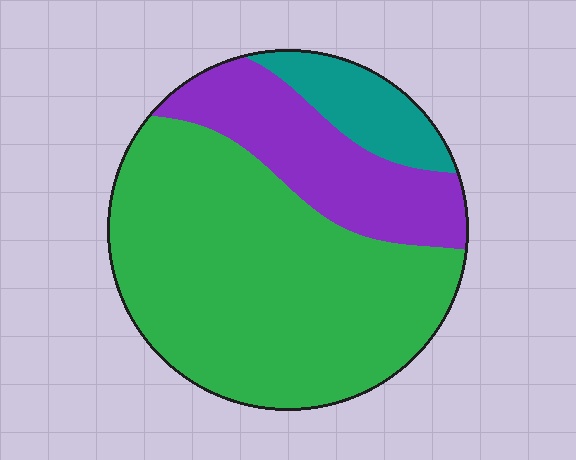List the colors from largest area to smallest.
From largest to smallest: green, purple, teal.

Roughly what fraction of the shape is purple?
Purple covers 24% of the shape.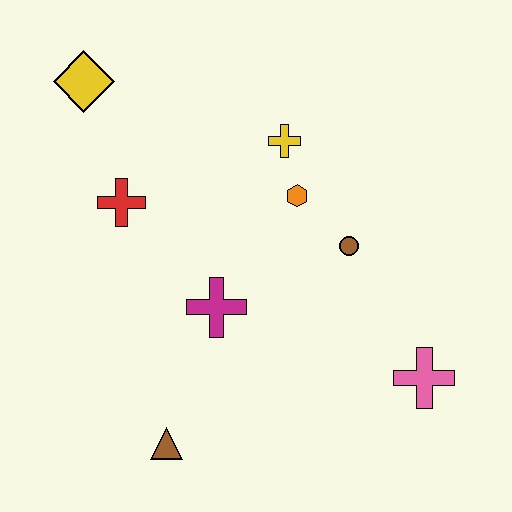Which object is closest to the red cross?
The yellow diamond is closest to the red cross.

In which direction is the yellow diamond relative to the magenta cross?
The yellow diamond is above the magenta cross.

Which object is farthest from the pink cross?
The yellow diamond is farthest from the pink cross.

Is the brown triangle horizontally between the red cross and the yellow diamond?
No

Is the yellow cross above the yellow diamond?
No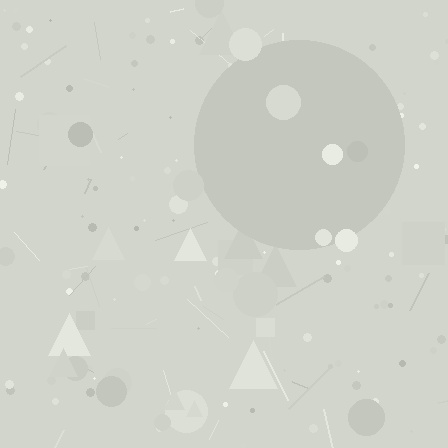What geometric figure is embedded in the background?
A circle is embedded in the background.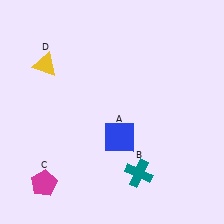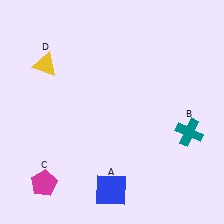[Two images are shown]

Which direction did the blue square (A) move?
The blue square (A) moved down.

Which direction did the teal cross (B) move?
The teal cross (B) moved right.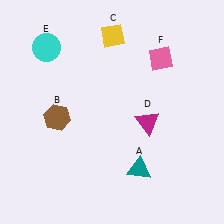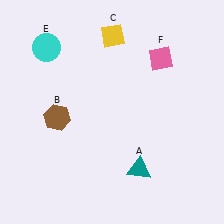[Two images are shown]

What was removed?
The magenta triangle (D) was removed in Image 2.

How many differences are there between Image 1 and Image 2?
There is 1 difference between the two images.